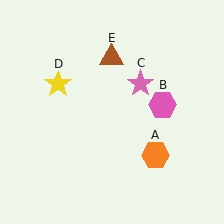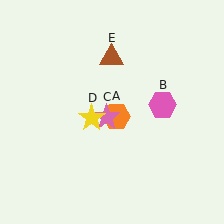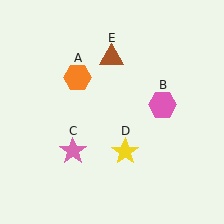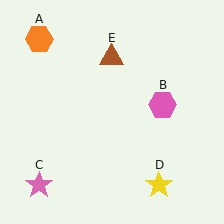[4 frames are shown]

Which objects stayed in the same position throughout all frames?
Pink hexagon (object B) and brown triangle (object E) remained stationary.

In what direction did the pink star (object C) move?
The pink star (object C) moved down and to the left.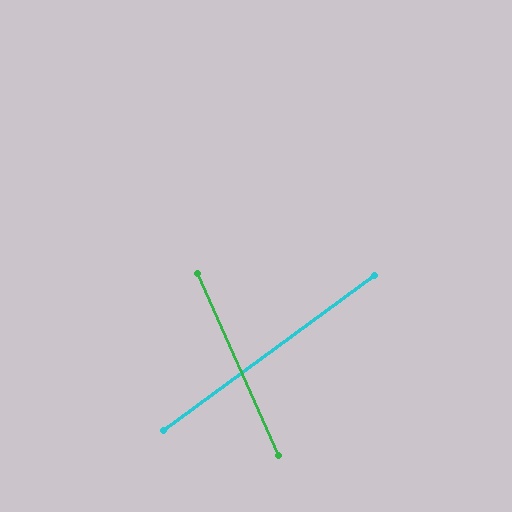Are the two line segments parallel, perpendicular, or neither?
Neither parallel nor perpendicular — they differ by about 78°.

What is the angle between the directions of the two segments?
Approximately 78 degrees.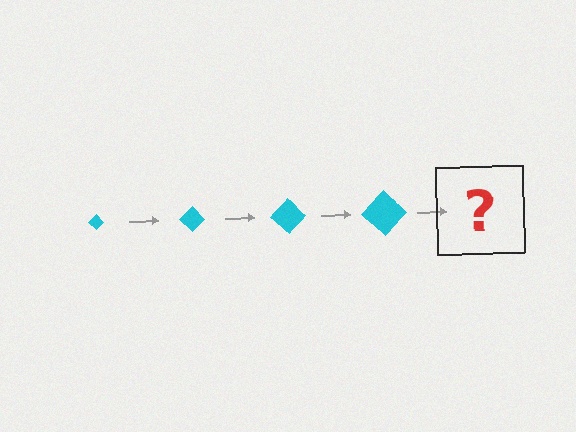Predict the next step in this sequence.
The next step is a cyan diamond, larger than the previous one.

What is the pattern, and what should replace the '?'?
The pattern is that the diamond gets progressively larger each step. The '?' should be a cyan diamond, larger than the previous one.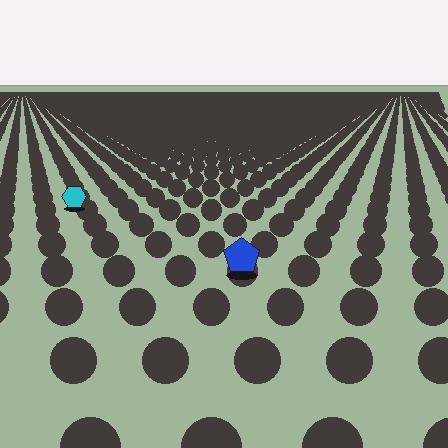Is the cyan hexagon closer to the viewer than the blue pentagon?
No. The blue pentagon is closer — you can tell from the texture gradient: the ground texture is coarser near it.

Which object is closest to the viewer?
The blue pentagon is closest. The texture marks near it are larger and more spread out.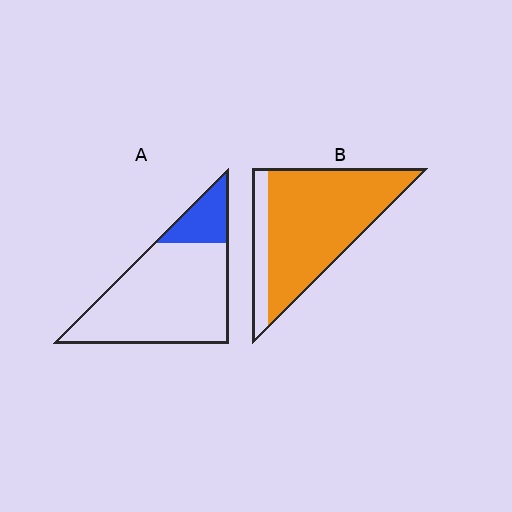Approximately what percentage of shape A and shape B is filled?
A is approximately 20% and B is approximately 85%.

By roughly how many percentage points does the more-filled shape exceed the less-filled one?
By roughly 65 percentage points (B over A).